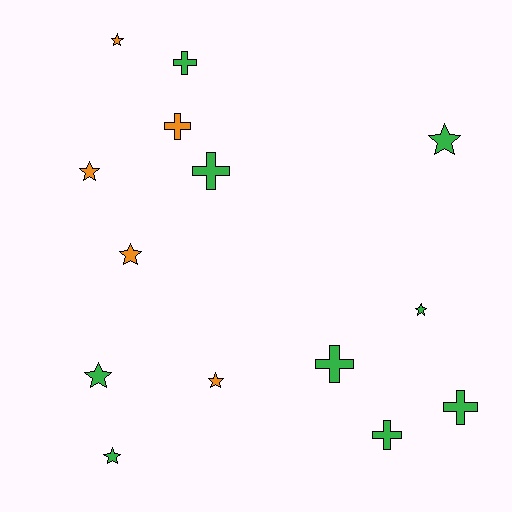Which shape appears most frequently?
Star, with 8 objects.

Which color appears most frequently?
Green, with 9 objects.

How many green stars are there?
There are 4 green stars.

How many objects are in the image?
There are 14 objects.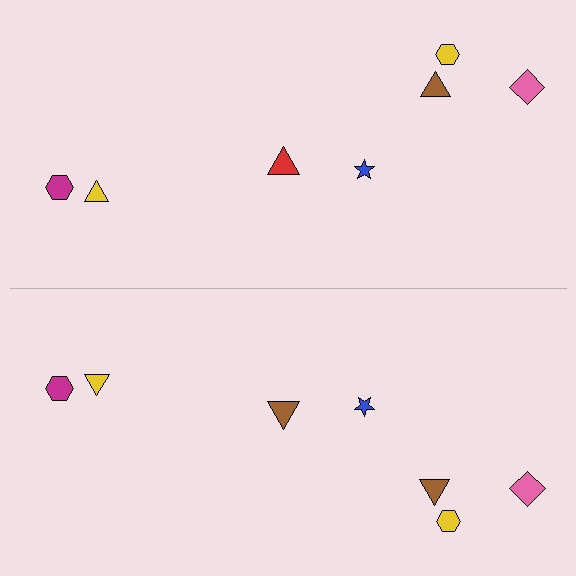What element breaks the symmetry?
The brown triangle on the bottom side breaks the symmetry — its mirror counterpart is red.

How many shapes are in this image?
There are 14 shapes in this image.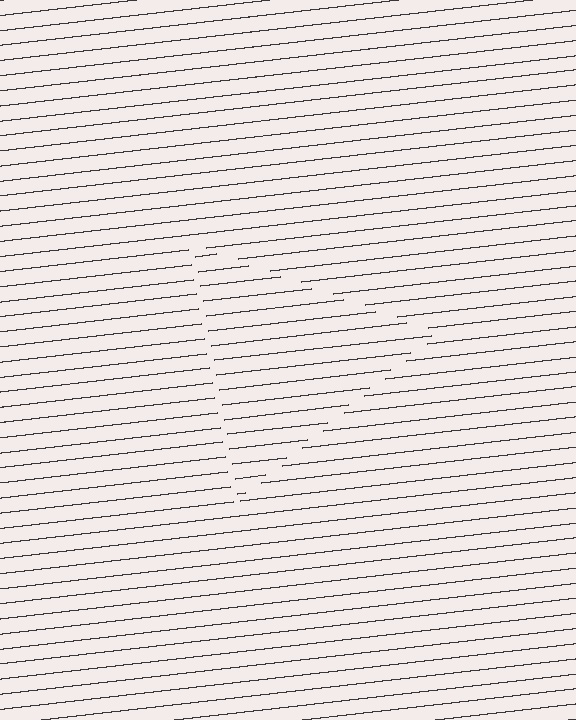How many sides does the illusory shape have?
3 sides — the line-ends trace a triangle.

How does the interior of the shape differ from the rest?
The interior of the shape contains the same grating, shifted by half a period — the contour is defined by the phase discontinuity where line-ends from the inner and outer gratings abut.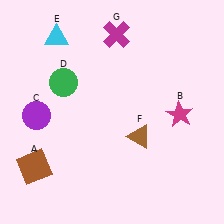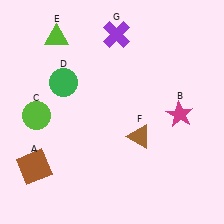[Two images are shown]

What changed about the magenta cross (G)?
In Image 1, G is magenta. In Image 2, it changed to purple.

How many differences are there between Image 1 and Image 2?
There are 3 differences between the two images.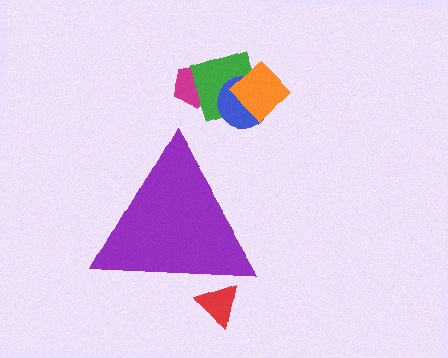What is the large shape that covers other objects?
A purple triangle.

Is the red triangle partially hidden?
Yes, the red triangle is partially hidden behind the purple triangle.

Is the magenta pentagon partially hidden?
No, the magenta pentagon is fully visible.